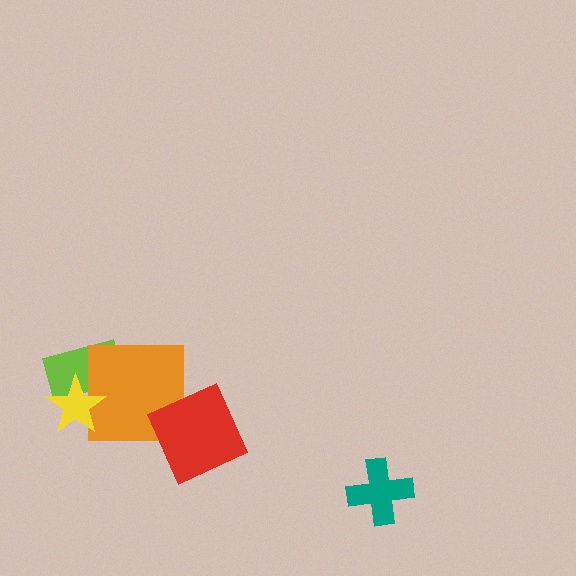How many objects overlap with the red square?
1 object overlaps with the red square.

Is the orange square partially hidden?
Yes, it is partially covered by another shape.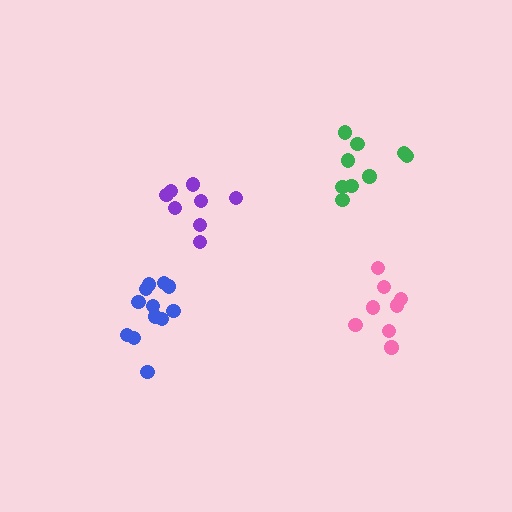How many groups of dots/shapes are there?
There are 4 groups.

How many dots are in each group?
Group 1: 8 dots, Group 2: 8 dots, Group 3: 9 dots, Group 4: 12 dots (37 total).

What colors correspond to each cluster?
The clusters are colored: pink, purple, green, blue.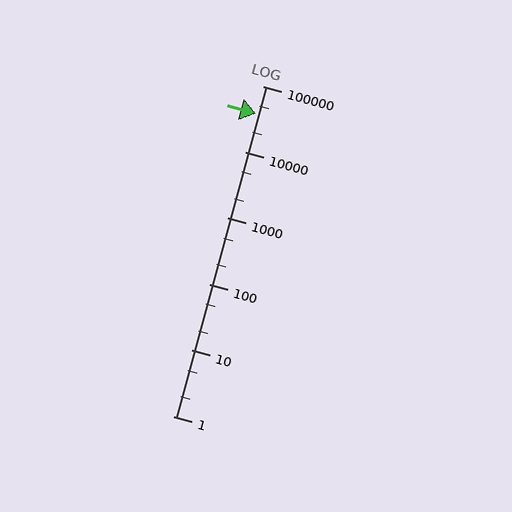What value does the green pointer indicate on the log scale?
The pointer indicates approximately 38000.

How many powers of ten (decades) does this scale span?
The scale spans 5 decades, from 1 to 100000.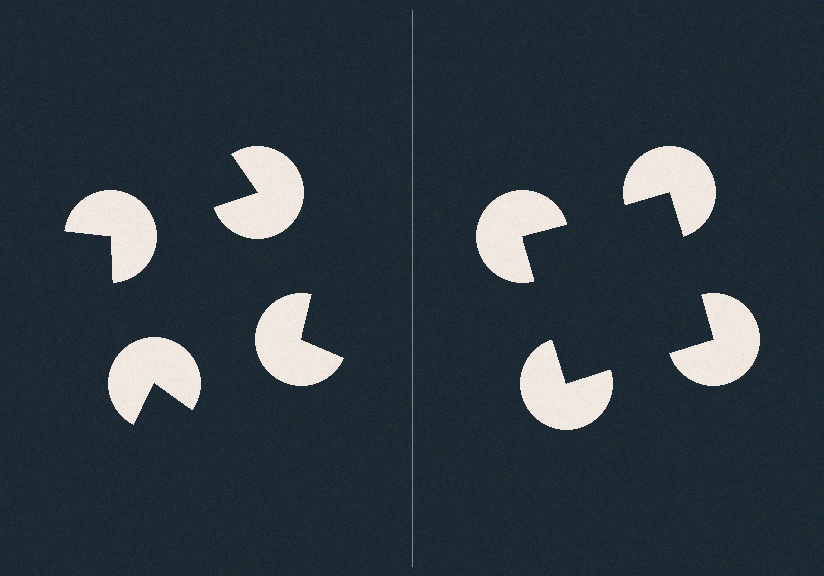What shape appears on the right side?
An illusory square.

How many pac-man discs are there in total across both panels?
8 — 4 on each side.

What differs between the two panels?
The pac-man discs are positioned identically on both sides; only the wedge orientations differ. On the right they align to a square; on the left they are misaligned.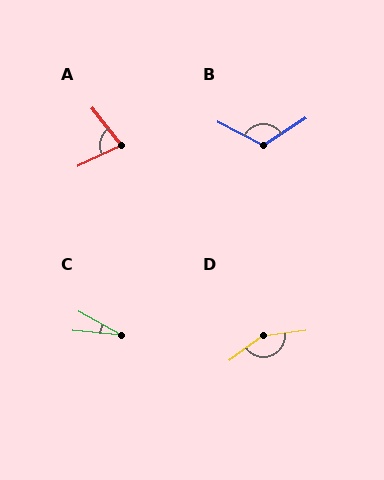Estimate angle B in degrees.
Approximately 120 degrees.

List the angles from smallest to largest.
C (24°), A (77°), B (120°), D (151°).